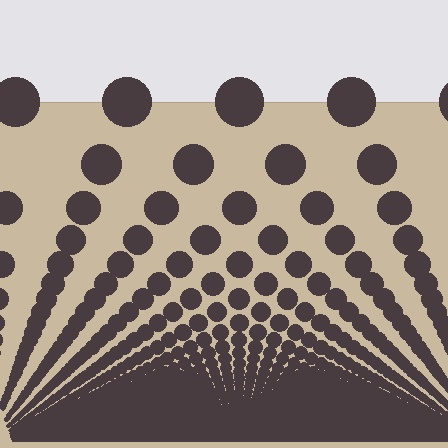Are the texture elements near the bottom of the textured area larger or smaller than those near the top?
Smaller. The gradient is inverted — elements near the bottom are smaller and denser.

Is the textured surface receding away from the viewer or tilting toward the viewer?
The surface appears to tilt toward the viewer. Texture elements get larger and sparser toward the top.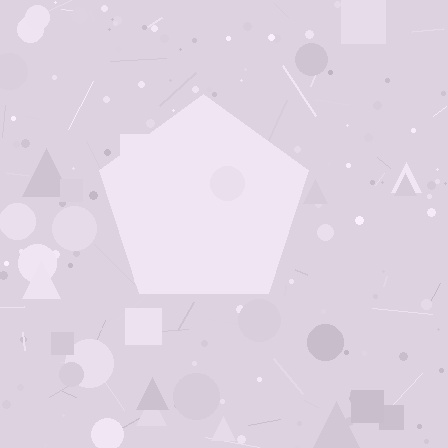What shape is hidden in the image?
A pentagon is hidden in the image.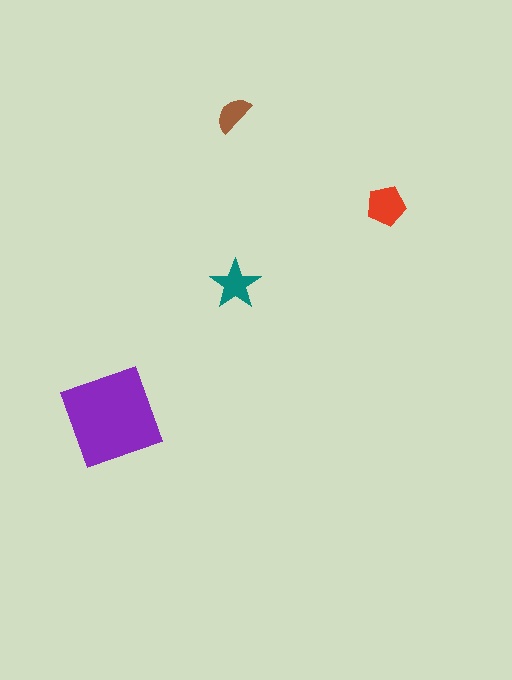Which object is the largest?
The purple square.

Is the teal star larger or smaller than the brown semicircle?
Larger.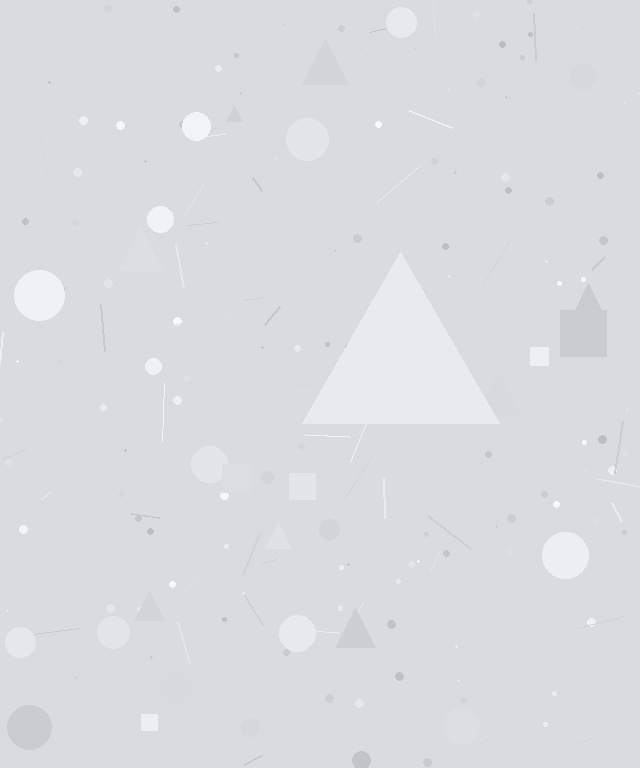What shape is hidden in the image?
A triangle is hidden in the image.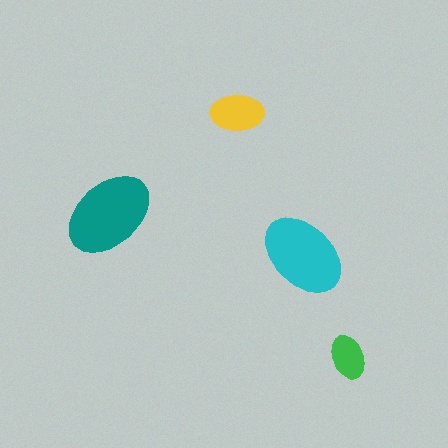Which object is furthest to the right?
The green ellipse is rightmost.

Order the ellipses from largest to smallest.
the teal one, the cyan one, the yellow one, the green one.